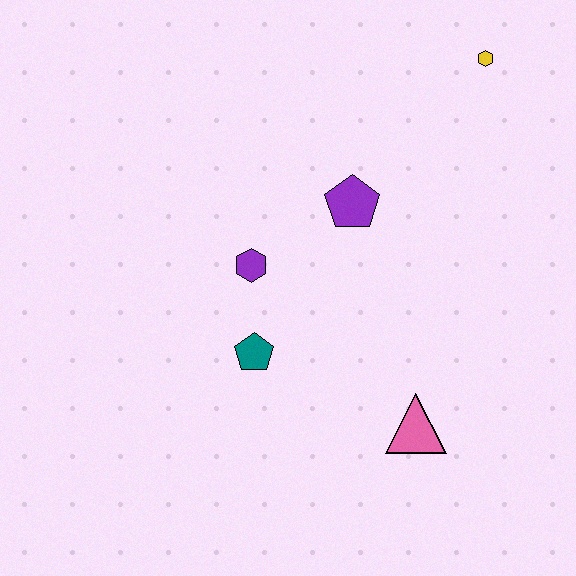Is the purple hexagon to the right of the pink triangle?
No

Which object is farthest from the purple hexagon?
The yellow hexagon is farthest from the purple hexagon.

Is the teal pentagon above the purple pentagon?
No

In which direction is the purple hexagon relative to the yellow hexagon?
The purple hexagon is to the left of the yellow hexagon.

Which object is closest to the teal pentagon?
The purple hexagon is closest to the teal pentagon.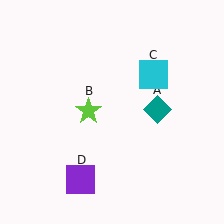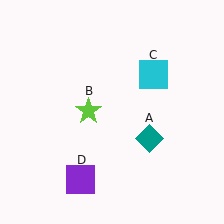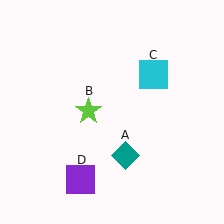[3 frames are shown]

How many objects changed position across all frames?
1 object changed position: teal diamond (object A).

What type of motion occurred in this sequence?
The teal diamond (object A) rotated clockwise around the center of the scene.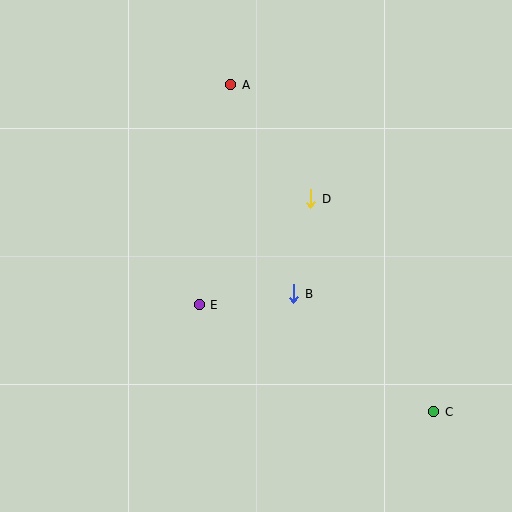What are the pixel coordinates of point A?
Point A is at (231, 85).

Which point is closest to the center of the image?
Point B at (294, 294) is closest to the center.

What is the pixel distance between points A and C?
The distance between A and C is 385 pixels.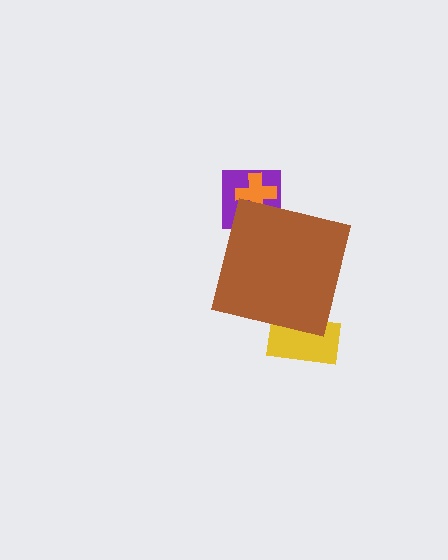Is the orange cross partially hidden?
Yes, the orange cross is partially hidden behind the brown square.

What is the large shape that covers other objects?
A brown square.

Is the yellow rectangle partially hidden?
Yes, the yellow rectangle is partially hidden behind the brown square.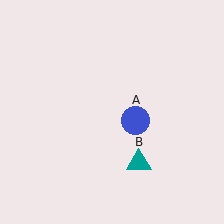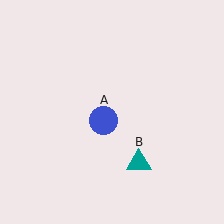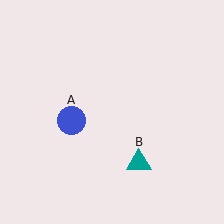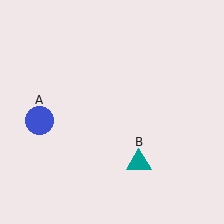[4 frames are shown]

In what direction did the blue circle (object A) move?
The blue circle (object A) moved left.